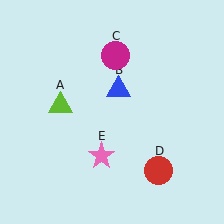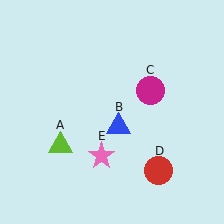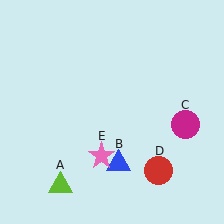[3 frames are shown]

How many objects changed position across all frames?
3 objects changed position: lime triangle (object A), blue triangle (object B), magenta circle (object C).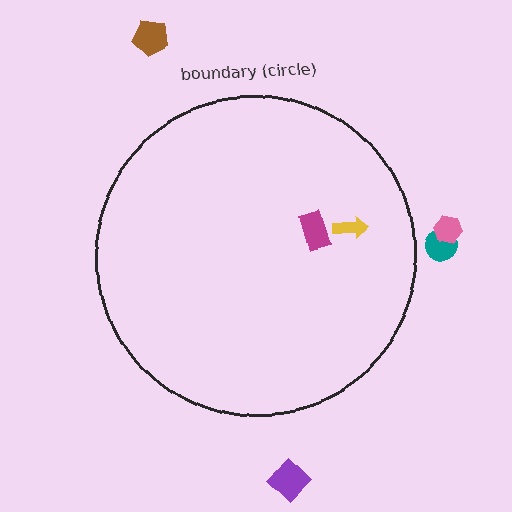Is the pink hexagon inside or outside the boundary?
Outside.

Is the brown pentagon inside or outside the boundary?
Outside.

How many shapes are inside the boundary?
2 inside, 4 outside.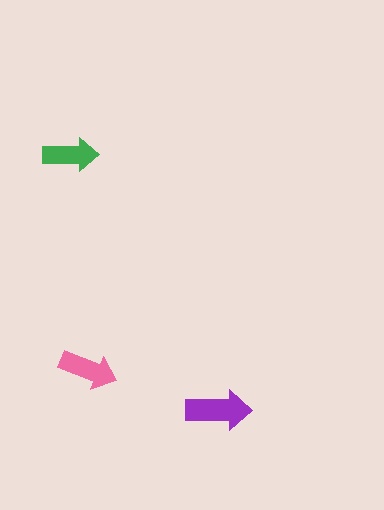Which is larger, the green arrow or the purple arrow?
The purple one.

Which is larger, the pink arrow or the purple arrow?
The purple one.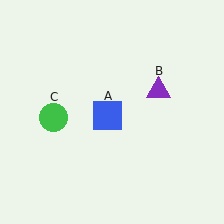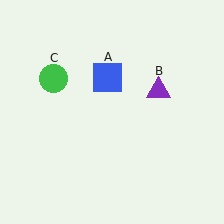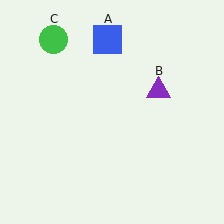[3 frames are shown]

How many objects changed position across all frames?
2 objects changed position: blue square (object A), green circle (object C).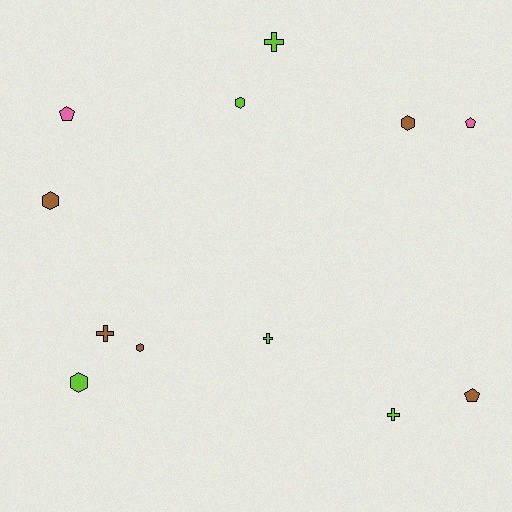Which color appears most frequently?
Brown, with 5 objects.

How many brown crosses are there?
There is 1 brown cross.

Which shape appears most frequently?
Hexagon, with 5 objects.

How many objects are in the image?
There are 12 objects.